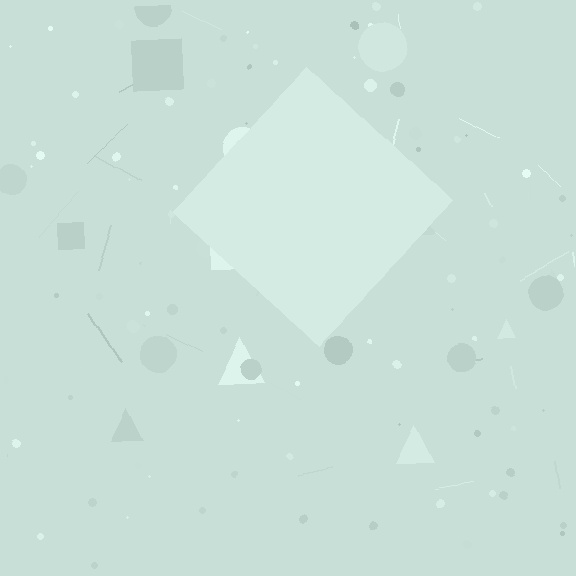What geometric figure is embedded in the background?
A diamond is embedded in the background.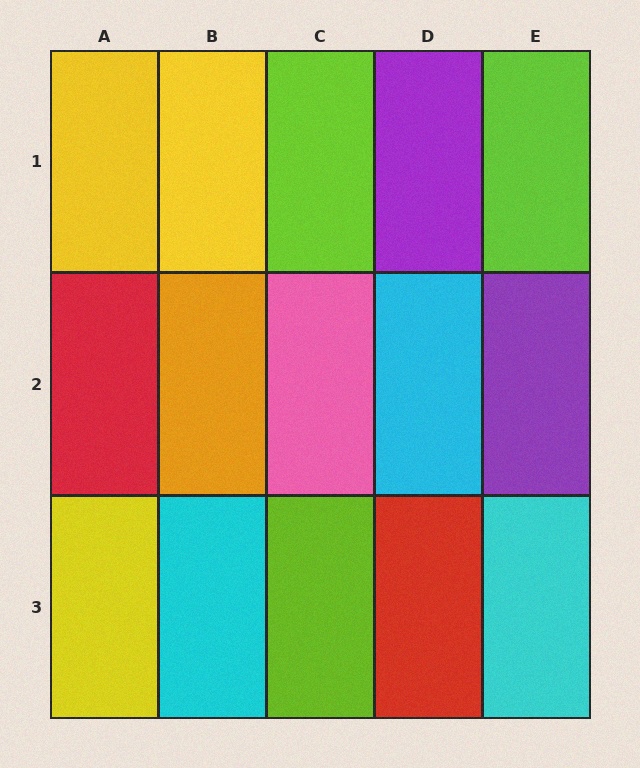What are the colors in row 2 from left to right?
Red, orange, pink, cyan, purple.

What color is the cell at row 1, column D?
Purple.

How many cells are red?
2 cells are red.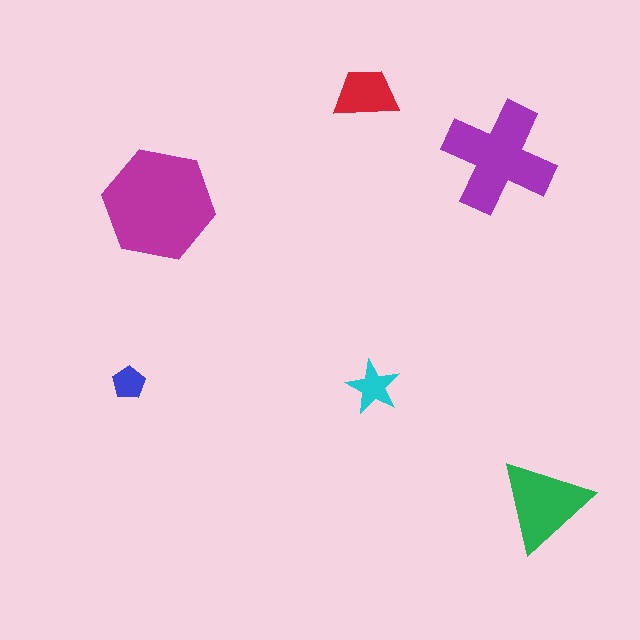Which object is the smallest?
The blue pentagon.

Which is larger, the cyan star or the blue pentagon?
The cyan star.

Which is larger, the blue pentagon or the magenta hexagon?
The magenta hexagon.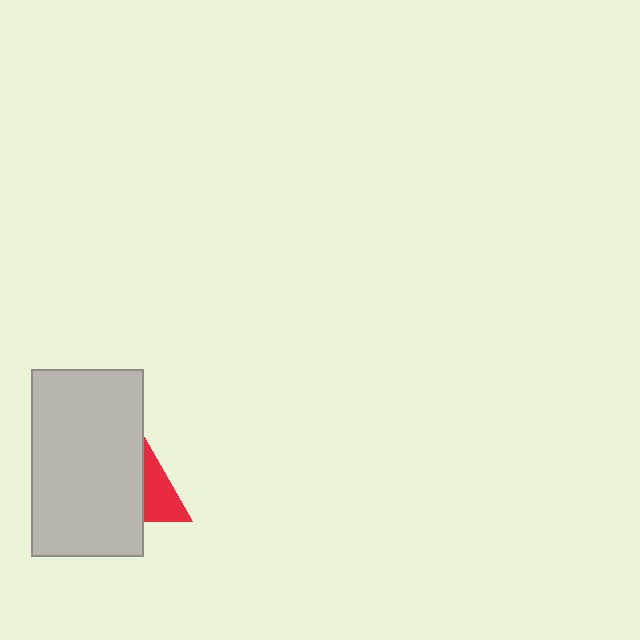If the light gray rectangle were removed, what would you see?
You would see the complete red triangle.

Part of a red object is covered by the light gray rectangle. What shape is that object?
It is a triangle.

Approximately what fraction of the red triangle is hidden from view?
Roughly 49% of the red triangle is hidden behind the light gray rectangle.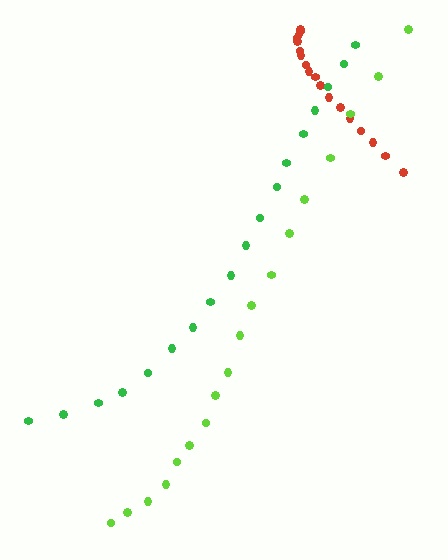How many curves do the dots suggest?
There are 3 distinct paths.